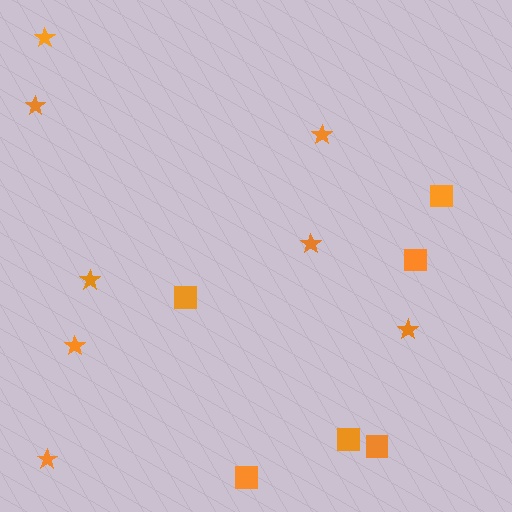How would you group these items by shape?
There are 2 groups: one group of squares (6) and one group of stars (8).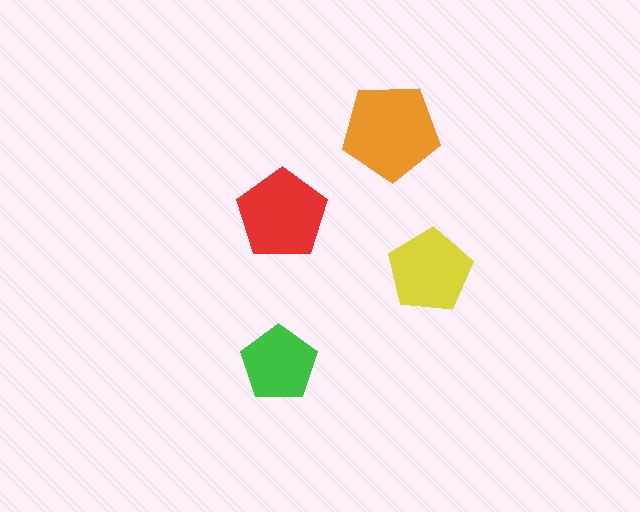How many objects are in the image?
There are 4 objects in the image.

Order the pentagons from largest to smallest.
the orange one, the red one, the yellow one, the green one.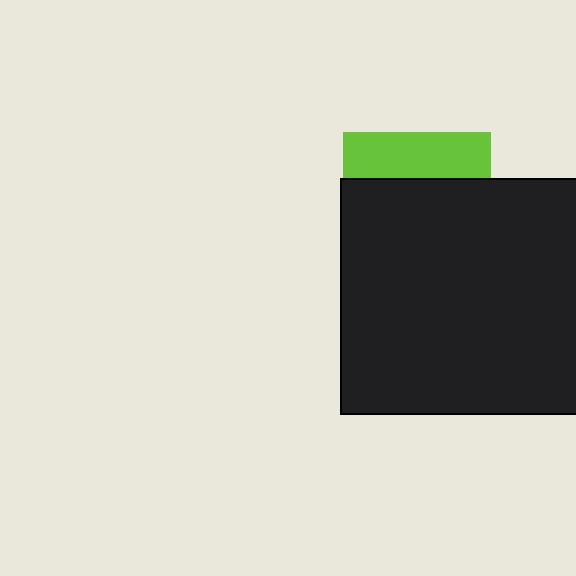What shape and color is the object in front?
The object in front is a black square.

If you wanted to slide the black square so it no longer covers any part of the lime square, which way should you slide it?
Slide it down — that is the most direct way to separate the two shapes.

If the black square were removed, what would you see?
You would see the complete lime square.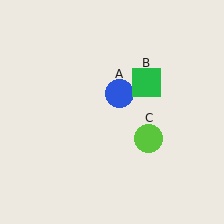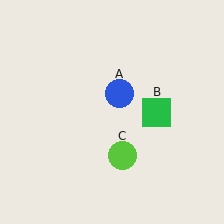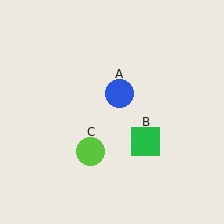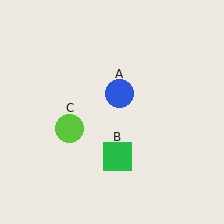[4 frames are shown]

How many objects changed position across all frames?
2 objects changed position: green square (object B), lime circle (object C).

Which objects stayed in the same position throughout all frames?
Blue circle (object A) remained stationary.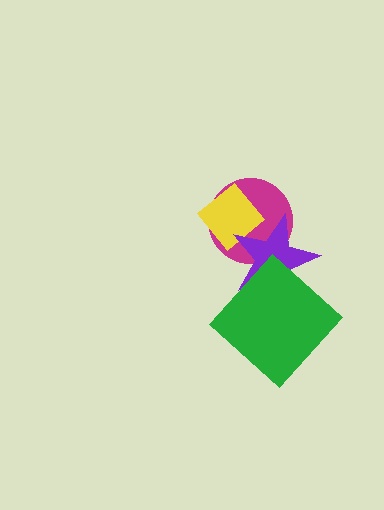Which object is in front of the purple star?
The green diamond is in front of the purple star.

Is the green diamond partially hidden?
No, no other shape covers it.